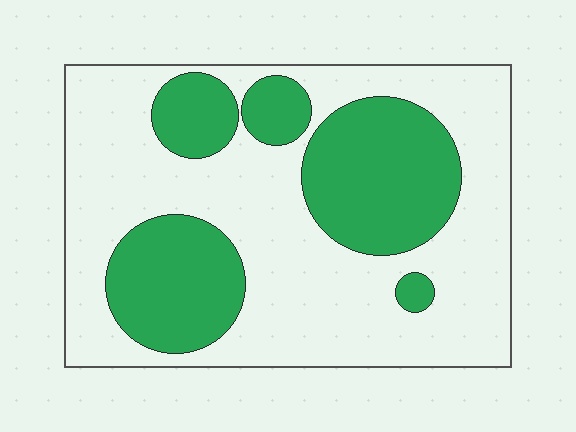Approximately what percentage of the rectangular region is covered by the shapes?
Approximately 35%.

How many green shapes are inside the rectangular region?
5.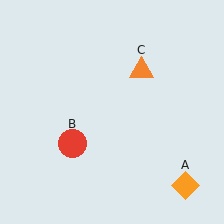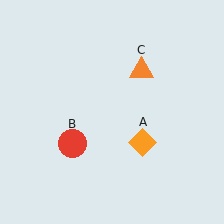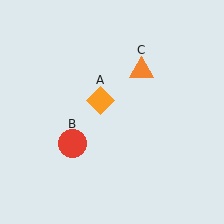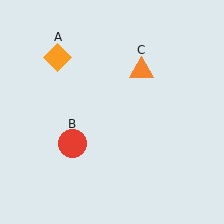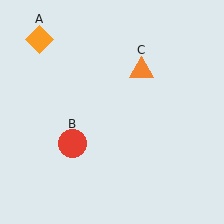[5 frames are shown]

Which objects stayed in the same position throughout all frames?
Red circle (object B) and orange triangle (object C) remained stationary.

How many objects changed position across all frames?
1 object changed position: orange diamond (object A).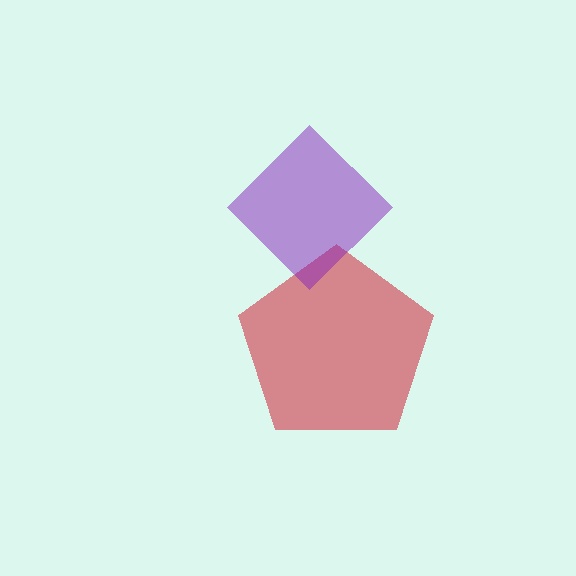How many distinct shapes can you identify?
There are 2 distinct shapes: a red pentagon, a purple diamond.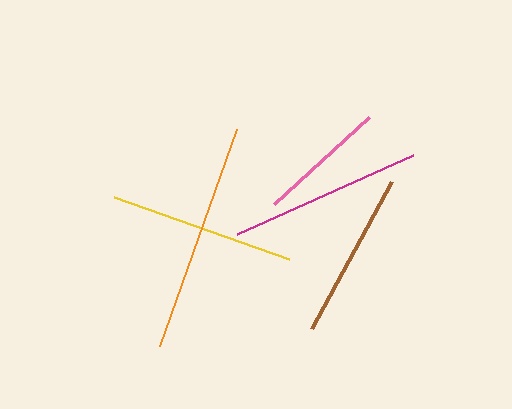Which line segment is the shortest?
The pink line is the shortest at approximately 129 pixels.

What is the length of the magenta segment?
The magenta segment is approximately 193 pixels long.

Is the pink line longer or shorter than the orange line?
The orange line is longer than the pink line.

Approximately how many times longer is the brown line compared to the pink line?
The brown line is approximately 1.3 times the length of the pink line.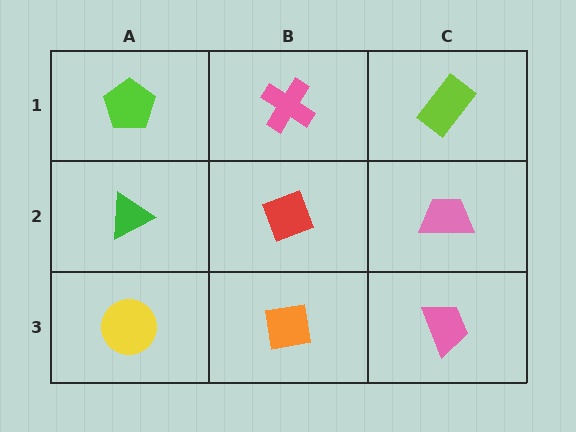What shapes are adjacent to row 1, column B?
A red diamond (row 2, column B), a lime pentagon (row 1, column A), a lime rectangle (row 1, column C).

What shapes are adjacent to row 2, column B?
A pink cross (row 1, column B), an orange square (row 3, column B), a green triangle (row 2, column A), a pink trapezoid (row 2, column C).